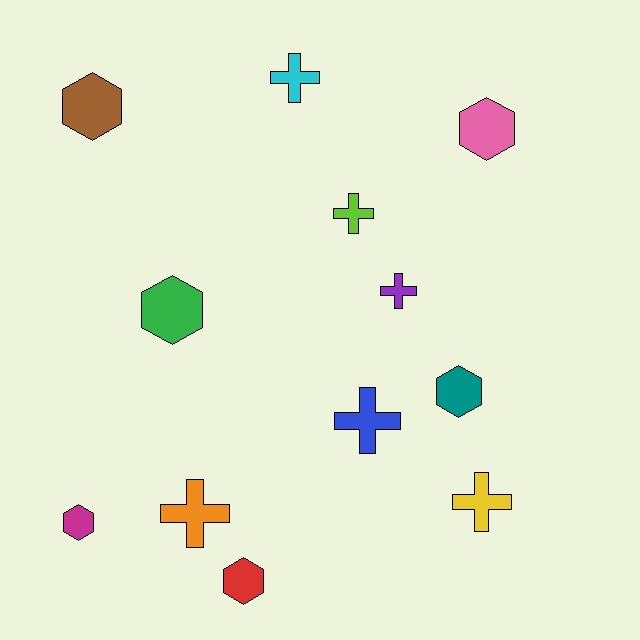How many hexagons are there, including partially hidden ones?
There are 6 hexagons.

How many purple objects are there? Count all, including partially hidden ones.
There is 1 purple object.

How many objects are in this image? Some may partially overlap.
There are 12 objects.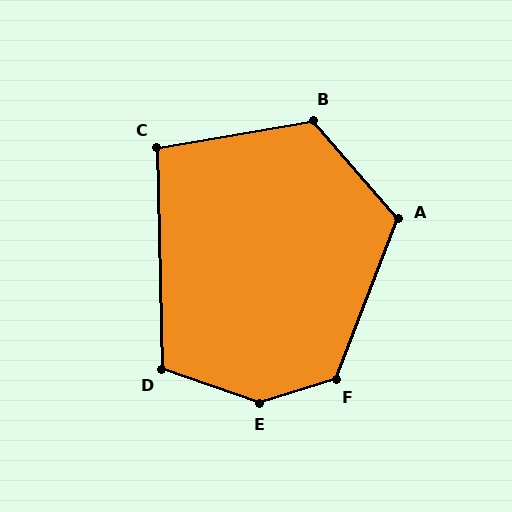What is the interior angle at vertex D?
Approximately 110 degrees (obtuse).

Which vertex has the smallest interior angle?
C, at approximately 98 degrees.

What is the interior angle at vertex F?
Approximately 128 degrees (obtuse).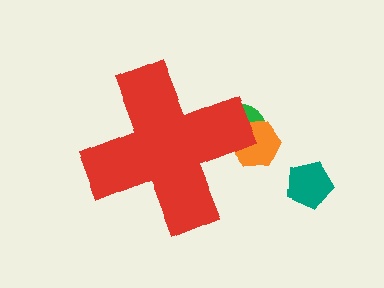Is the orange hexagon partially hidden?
Yes, the orange hexagon is partially hidden behind the red cross.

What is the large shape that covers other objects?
A red cross.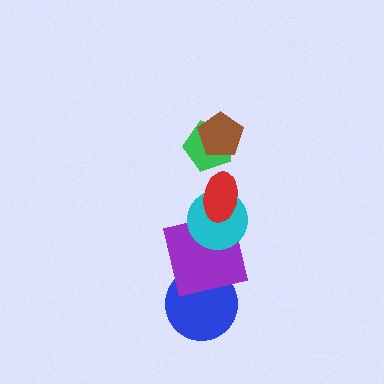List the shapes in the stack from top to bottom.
From top to bottom: the brown pentagon, the green pentagon, the red ellipse, the cyan circle, the purple square, the blue circle.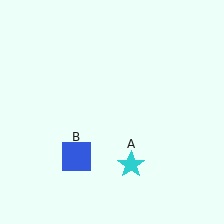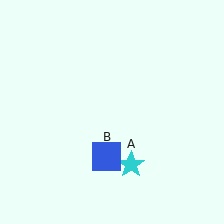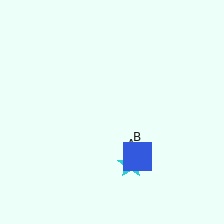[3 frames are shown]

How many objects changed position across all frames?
1 object changed position: blue square (object B).